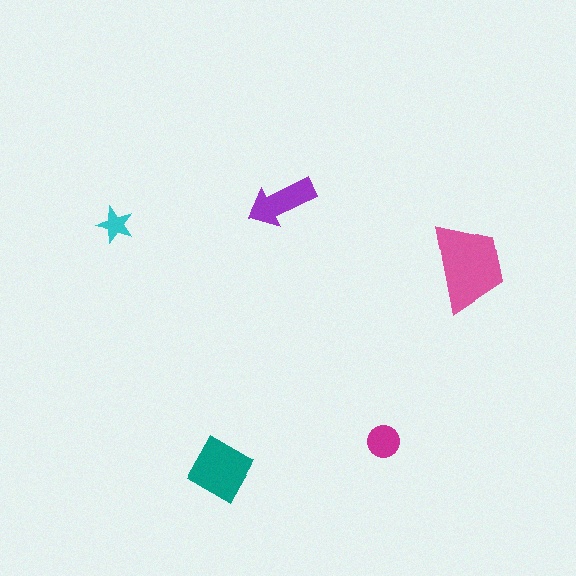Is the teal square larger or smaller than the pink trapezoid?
Smaller.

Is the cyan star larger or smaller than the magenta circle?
Smaller.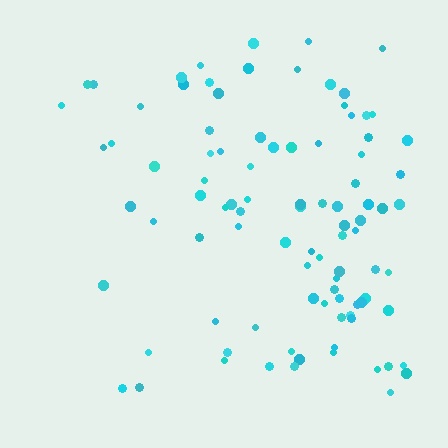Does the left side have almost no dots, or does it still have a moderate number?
Still a moderate number, just noticeably fewer than the right.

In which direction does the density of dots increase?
From left to right, with the right side densest.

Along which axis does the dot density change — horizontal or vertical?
Horizontal.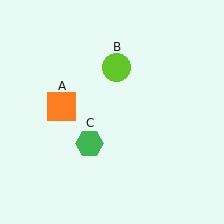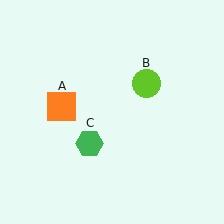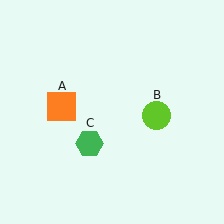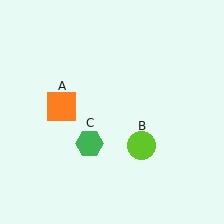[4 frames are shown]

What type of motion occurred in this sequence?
The lime circle (object B) rotated clockwise around the center of the scene.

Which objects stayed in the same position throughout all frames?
Orange square (object A) and green hexagon (object C) remained stationary.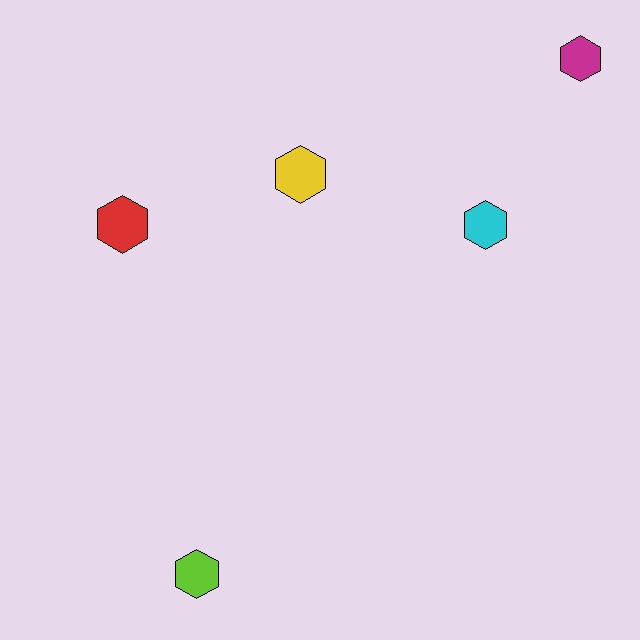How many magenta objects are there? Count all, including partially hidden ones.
There is 1 magenta object.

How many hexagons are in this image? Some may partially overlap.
There are 5 hexagons.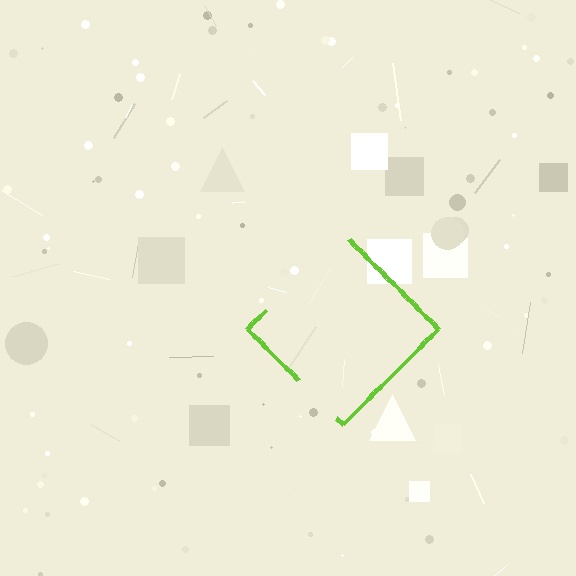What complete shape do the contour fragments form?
The contour fragments form a diamond.